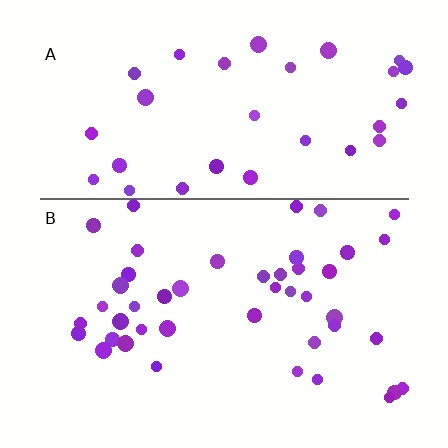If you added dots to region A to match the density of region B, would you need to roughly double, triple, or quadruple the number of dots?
Approximately double.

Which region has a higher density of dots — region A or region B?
B (the bottom).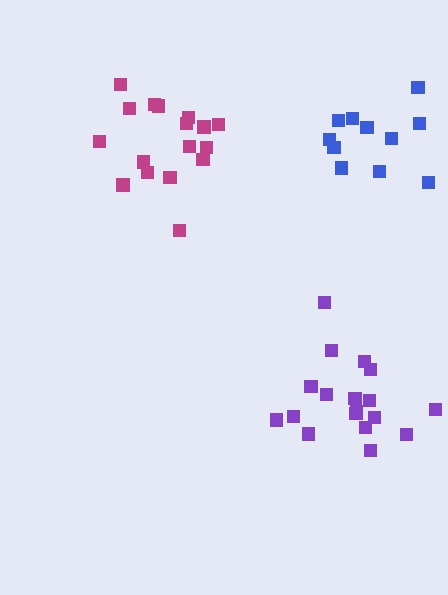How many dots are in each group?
Group 1: 12 dots, Group 2: 17 dots, Group 3: 18 dots (47 total).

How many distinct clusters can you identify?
There are 3 distinct clusters.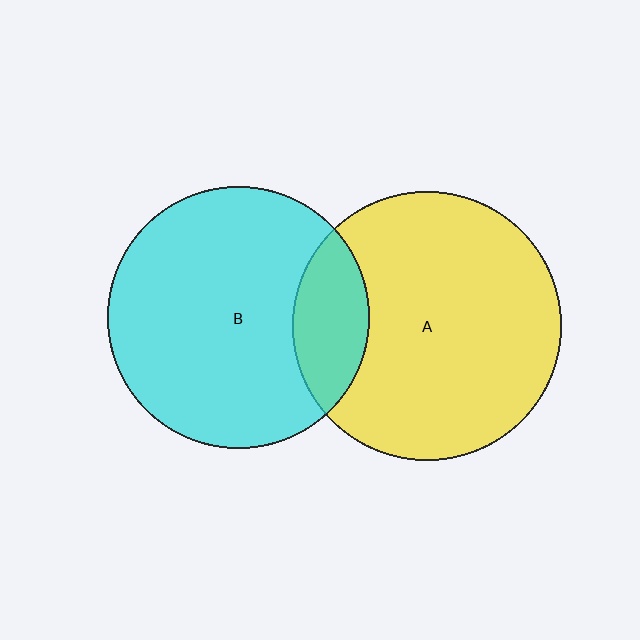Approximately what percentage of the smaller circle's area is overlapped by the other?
Approximately 20%.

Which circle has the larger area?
Circle A (yellow).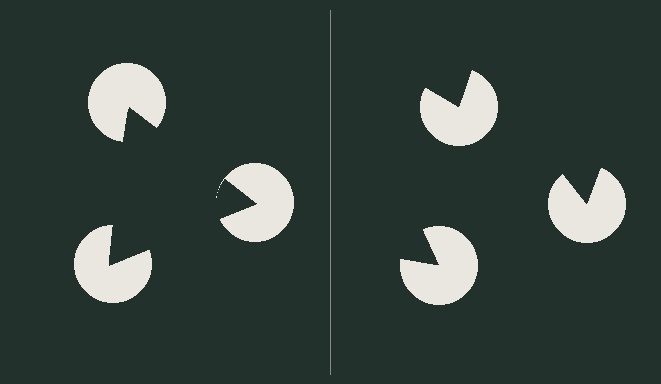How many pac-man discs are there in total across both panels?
6 — 3 on each side.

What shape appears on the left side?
An illusory triangle.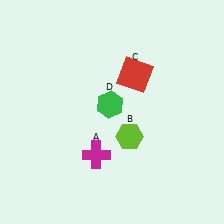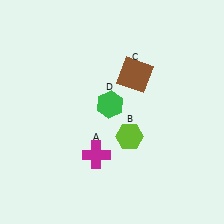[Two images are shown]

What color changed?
The square (C) changed from red in Image 1 to brown in Image 2.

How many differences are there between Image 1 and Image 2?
There is 1 difference between the two images.